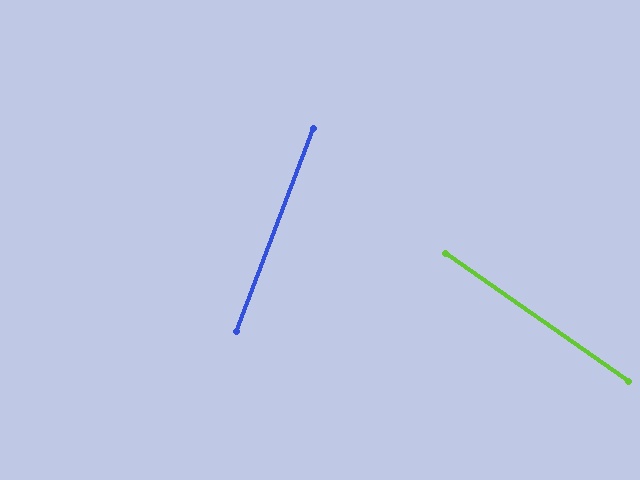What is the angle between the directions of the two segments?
Approximately 76 degrees.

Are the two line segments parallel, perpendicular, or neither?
Neither parallel nor perpendicular — they differ by about 76°.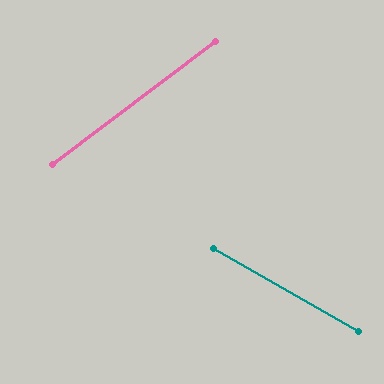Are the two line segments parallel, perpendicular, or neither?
Neither parallel nor perpendicular — they differ by about 67°.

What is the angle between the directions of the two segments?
Approximately 67 degrees.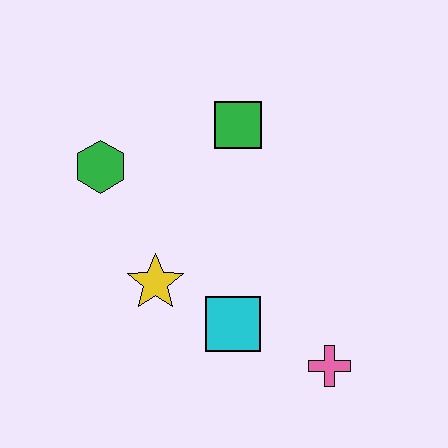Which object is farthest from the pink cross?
The green hexagon is farthest from the pink cross.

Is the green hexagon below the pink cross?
No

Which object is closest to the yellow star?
The cyan square is closest to the yellow star.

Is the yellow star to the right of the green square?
No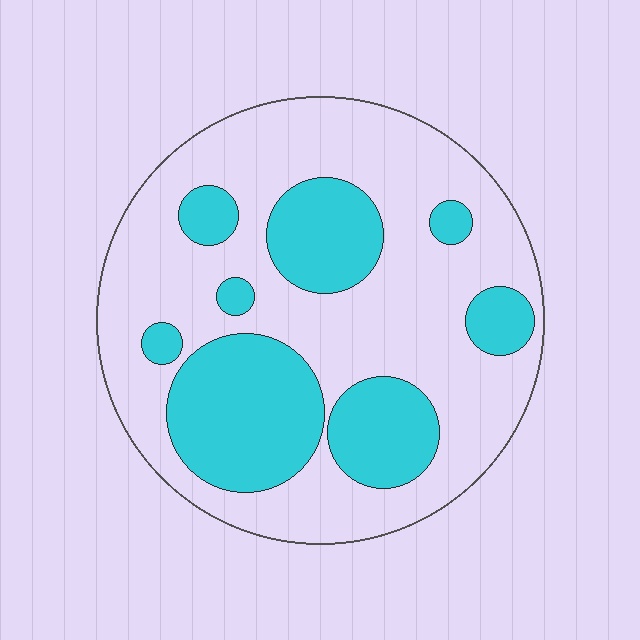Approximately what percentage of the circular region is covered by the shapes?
Approximately 35%.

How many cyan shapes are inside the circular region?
8.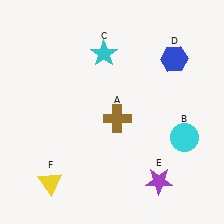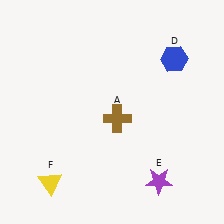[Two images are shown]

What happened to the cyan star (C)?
The cyan star (C) was removed in Image 2. It was in the top-left area of Image 1.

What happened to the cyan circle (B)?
The cyan circle (B) was removed in Image 2. It was in the bottom-right area of Image 1.